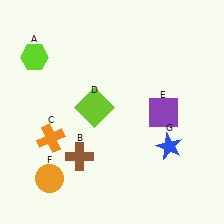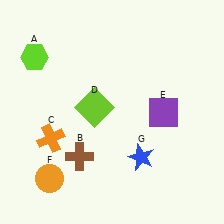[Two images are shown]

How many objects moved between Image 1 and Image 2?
1 object moved between the two images.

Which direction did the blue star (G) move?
The blue star (G) moved left.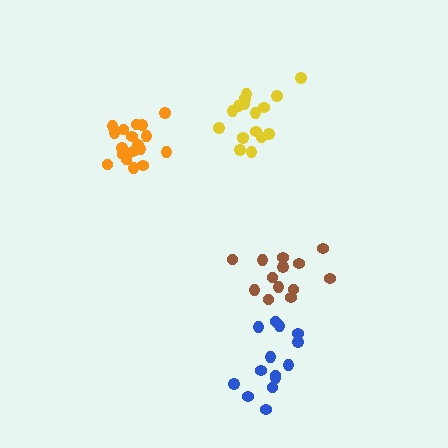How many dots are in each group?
Group 1: 14 dots, Group 2: 17 dots, Group 3: 13 dots, Group 4: 18 dots (62 total).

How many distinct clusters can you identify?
There are 4 distinct clusters.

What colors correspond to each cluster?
The clusters are colored: blue, yellow, brown, orange.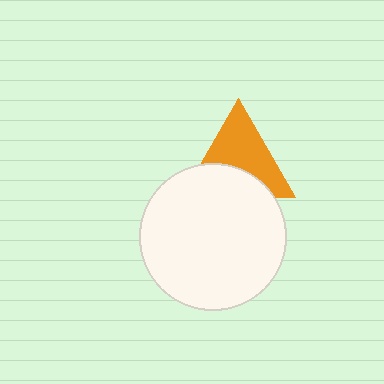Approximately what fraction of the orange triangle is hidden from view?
Roughly 40% of the orange triangle is hidden behind the white circle.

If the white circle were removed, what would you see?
You would see the complete orange triangle.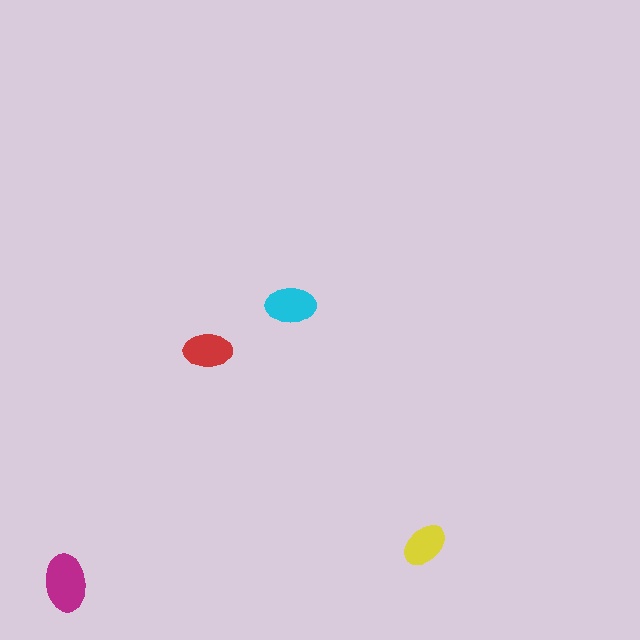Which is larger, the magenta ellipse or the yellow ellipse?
The magenta one.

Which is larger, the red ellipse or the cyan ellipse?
The cyan one.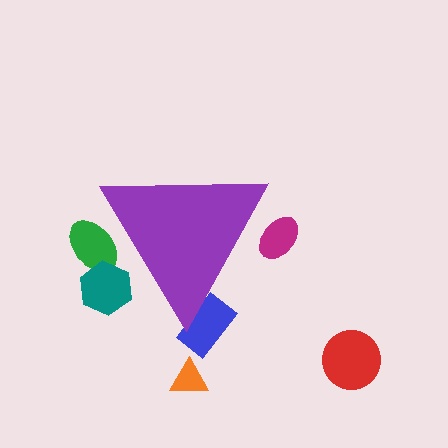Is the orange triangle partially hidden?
No, the orange triangle is fully visible.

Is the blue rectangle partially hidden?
Yes, the blue rectangle is partially hidden behind the purple triangle.